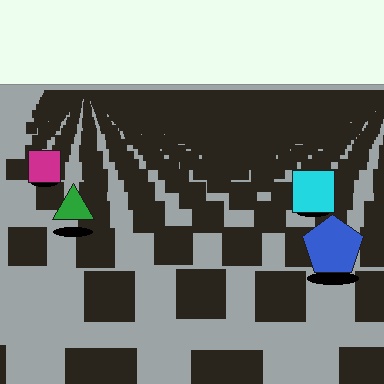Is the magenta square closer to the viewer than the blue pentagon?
No. The blue pentagon is closer — you can tell from the texture gradient: the ground texture is coarser near it.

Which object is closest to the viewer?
The blue pentagon is closest. The texture marks near it are larger and more spread out.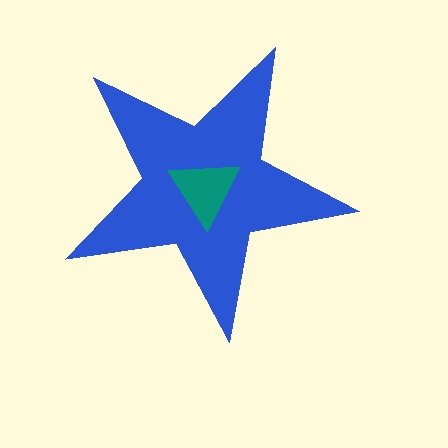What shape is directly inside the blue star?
The teal triangle.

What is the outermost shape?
The blue star.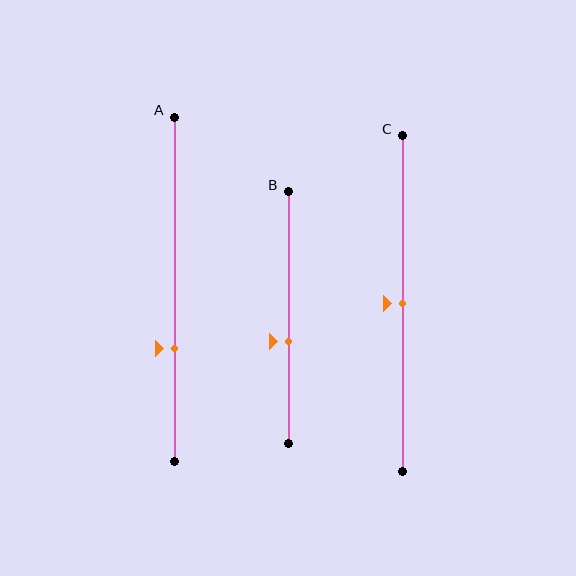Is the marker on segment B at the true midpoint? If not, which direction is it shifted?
No, the marker on segment B is shifted downward by about 9% of the segment length.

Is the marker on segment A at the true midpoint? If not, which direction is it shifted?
No, the marker on segment A is shifted downward by about 17% of the segment length.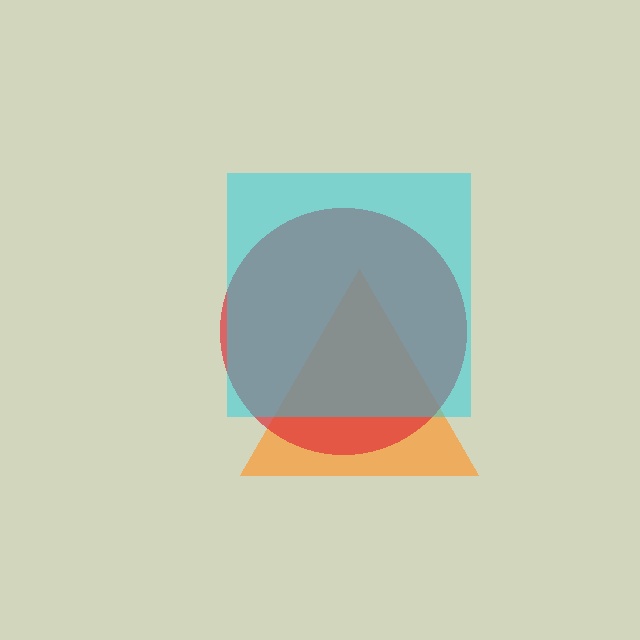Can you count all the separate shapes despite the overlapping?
Yes, there are 3 separate shapes.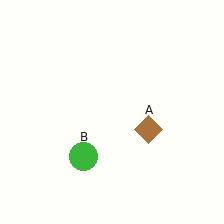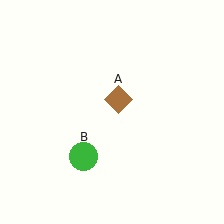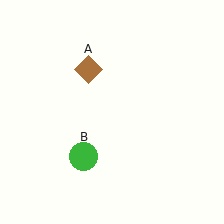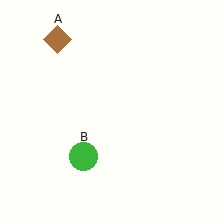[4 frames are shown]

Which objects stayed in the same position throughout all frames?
Green circle (object B) remained stationary.